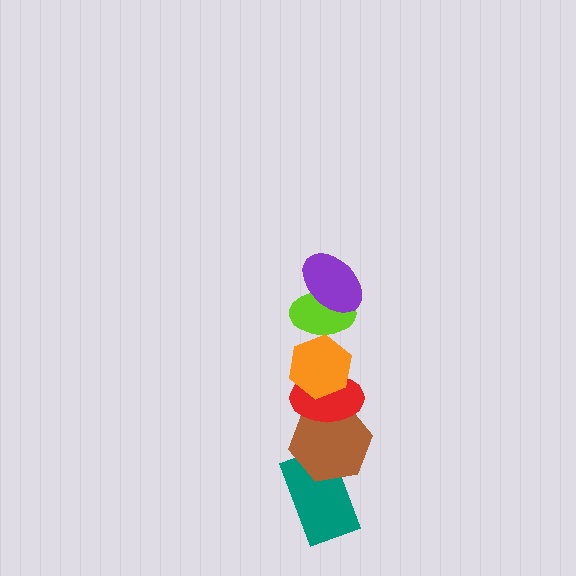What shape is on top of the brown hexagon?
The red ellipse is on top of the brown hexagon.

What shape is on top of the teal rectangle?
The brown hexagon is on top of the teal rectangle.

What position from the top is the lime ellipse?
The lime ellipse is 2nd from the top.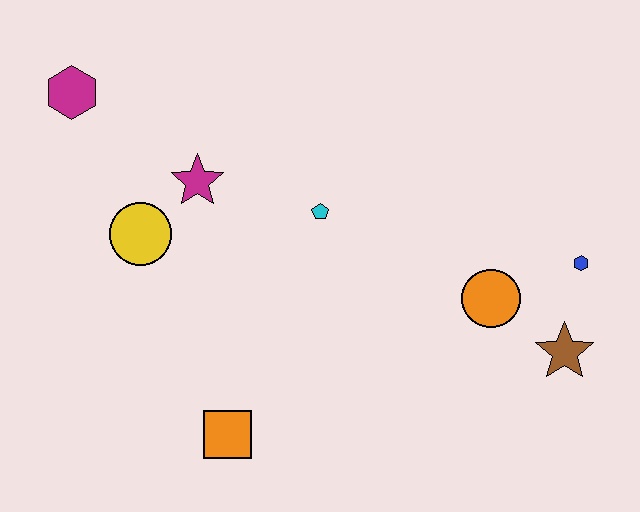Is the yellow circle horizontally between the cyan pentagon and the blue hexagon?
No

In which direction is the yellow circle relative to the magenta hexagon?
The yellow circle is below the magenta hexagon.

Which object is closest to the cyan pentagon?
The magenta star is closest to the cyan pentagon.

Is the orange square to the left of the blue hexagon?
Yes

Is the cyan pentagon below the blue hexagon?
No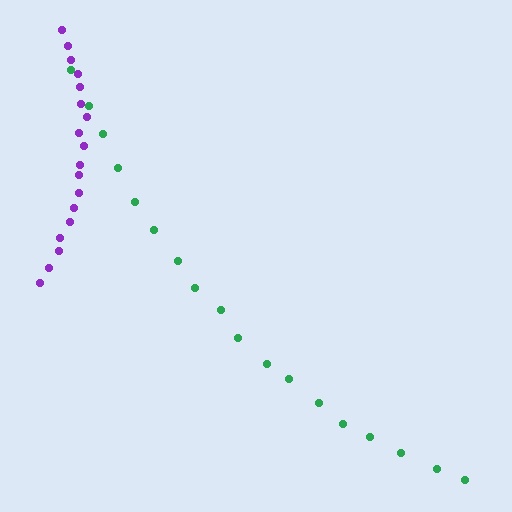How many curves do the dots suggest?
There are 2 distinct paths.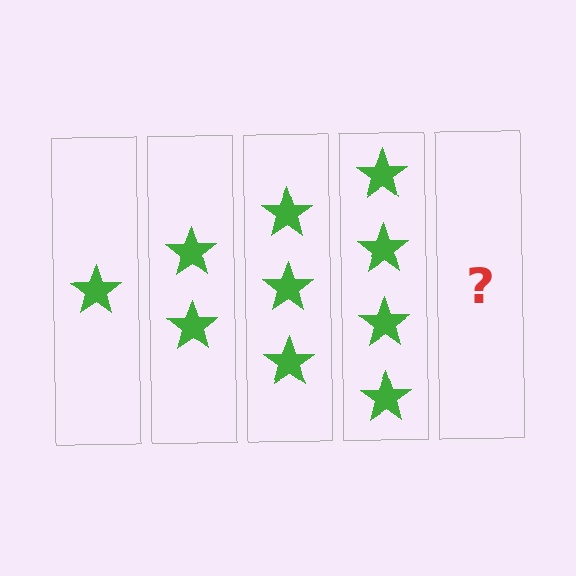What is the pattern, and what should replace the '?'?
The pattern is that each step adds one more star. The '?' should be 5 stars.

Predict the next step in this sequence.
The next step is 5 stars.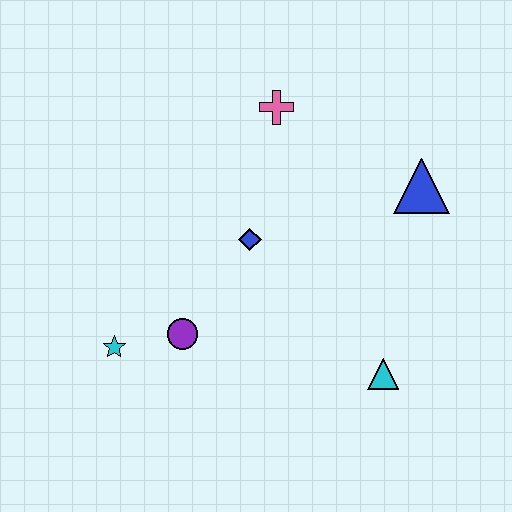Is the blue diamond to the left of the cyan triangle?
Yes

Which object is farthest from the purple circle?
The blue triangle is farthest from the purple circle.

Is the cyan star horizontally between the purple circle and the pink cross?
No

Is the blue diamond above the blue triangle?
No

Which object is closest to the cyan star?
The purple circle is closest to the cyan star.